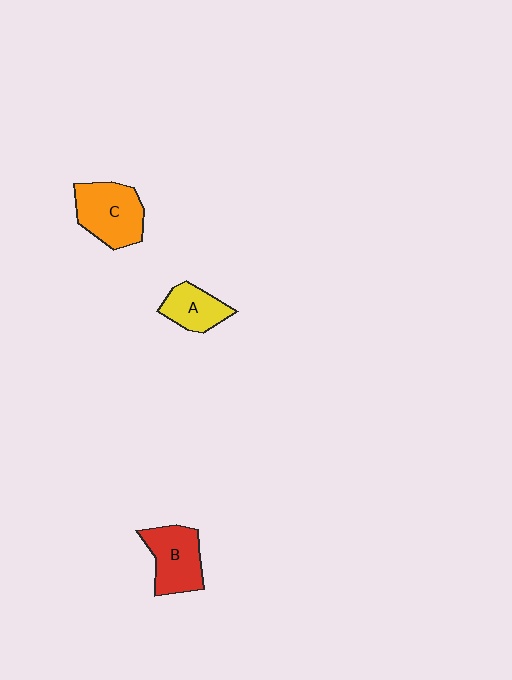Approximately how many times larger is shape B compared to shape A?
Approximately 1.4 times.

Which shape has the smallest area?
Shape A (yellow).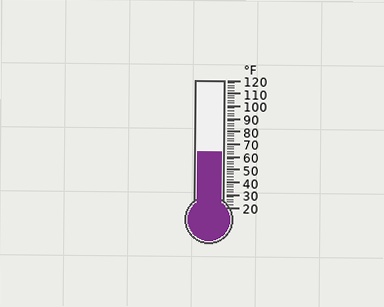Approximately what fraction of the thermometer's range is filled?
The thermometer is filled to approximately 45% of its range.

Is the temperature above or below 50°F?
The temperature is above 50°F.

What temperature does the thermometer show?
The thermometer shows approximately 64°F.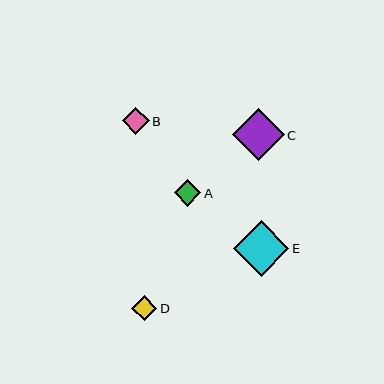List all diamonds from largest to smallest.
From largest to smallest: E, C, B, A, D.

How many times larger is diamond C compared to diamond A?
Diamond C is approximately 2.0 times the size of diamond A.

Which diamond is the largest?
Diamond E is the largest with a size of approximately 56 pixels.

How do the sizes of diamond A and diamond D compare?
Diamond A and diamond D are approximately the same size.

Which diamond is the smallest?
Diamond D is the smallest with a size of approximately 25 pixels.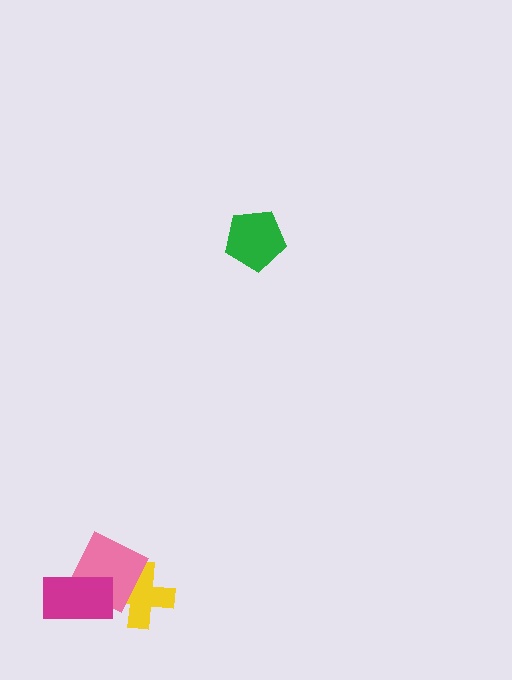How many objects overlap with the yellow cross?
1 object overlaps with the yellow cross.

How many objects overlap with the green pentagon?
0 objects overlap with the green pentagon.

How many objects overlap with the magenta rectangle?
1 object overlaps with the magenta rectangle.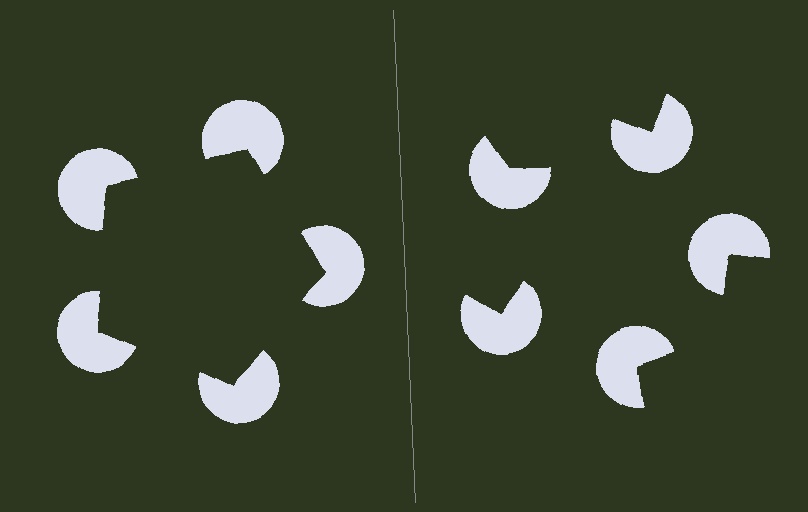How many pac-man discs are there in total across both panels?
10 — 5 on each side.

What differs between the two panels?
The pac-man discs are positioned identically on both sides; only the wedge orientations differ. On the left they align to a pentagon; on the right they are misaligned.